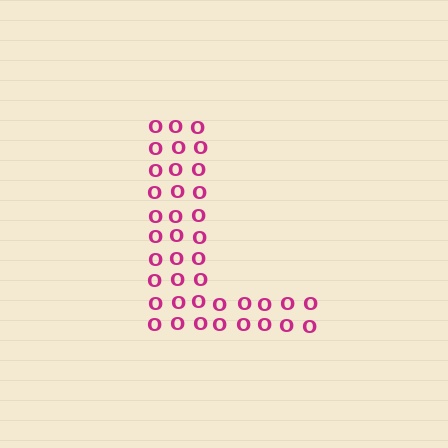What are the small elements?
The small elements are letter O's.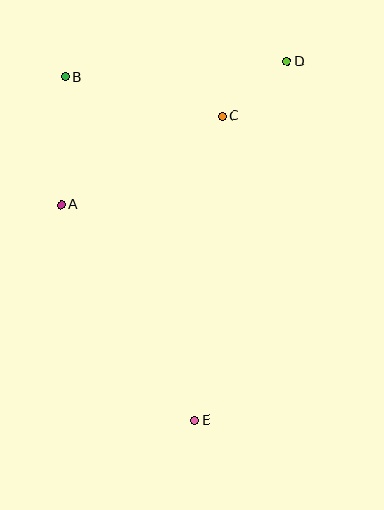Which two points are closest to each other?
Points C and D are closest to each other.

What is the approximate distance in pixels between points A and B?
The distance between A and B is approximately 128 pixels.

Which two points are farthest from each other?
Points D and E are farthest from each other.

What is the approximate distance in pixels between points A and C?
The distance between A and C is approximately 184 pixels.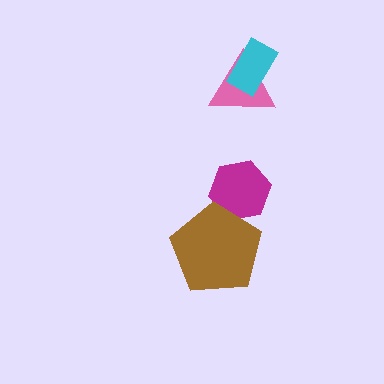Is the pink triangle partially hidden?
Yes, it is partially covered by another shape.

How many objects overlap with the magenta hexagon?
1 object overlaps with the magenta hexagon.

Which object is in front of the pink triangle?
The cyan rectangle is in front of the pink triangle.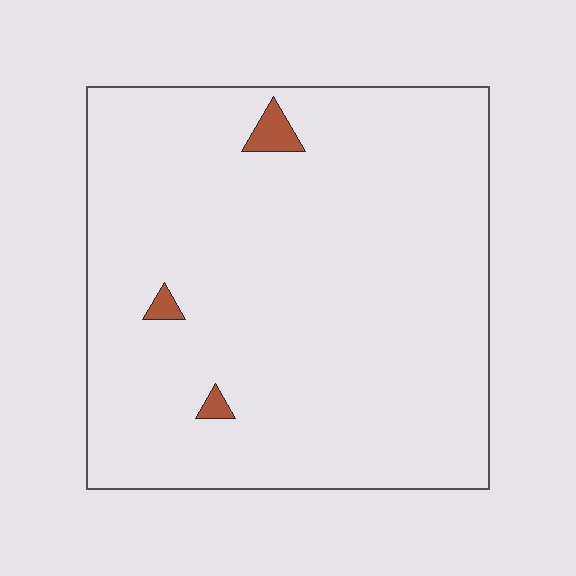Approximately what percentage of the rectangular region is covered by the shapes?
Approximately 0%.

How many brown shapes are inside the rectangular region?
3.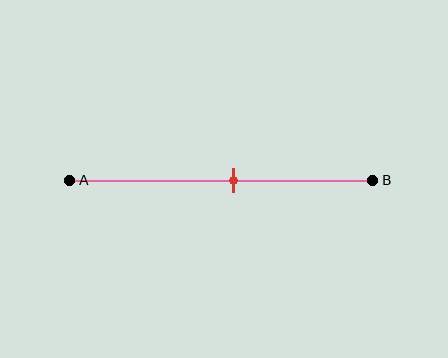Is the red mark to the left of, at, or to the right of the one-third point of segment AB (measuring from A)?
The red mark is to the right of the one-third point of segment AB.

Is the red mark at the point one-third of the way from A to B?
No, the mark is at about 55% from A, not at the 33% one-third point.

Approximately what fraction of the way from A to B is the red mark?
The red mark is approximately 55% of the way from A to B.